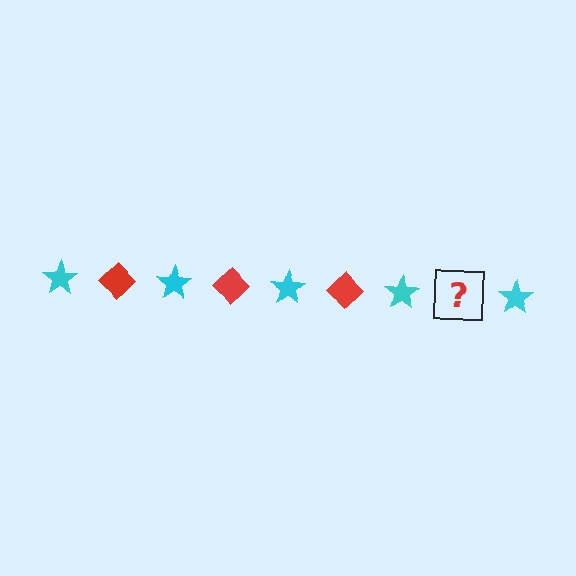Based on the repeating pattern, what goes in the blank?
The blank should be a red diamond.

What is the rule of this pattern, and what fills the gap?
The rule is that the pattern alternates between cyan star and red diamond. The gap should be filled with a red diamond.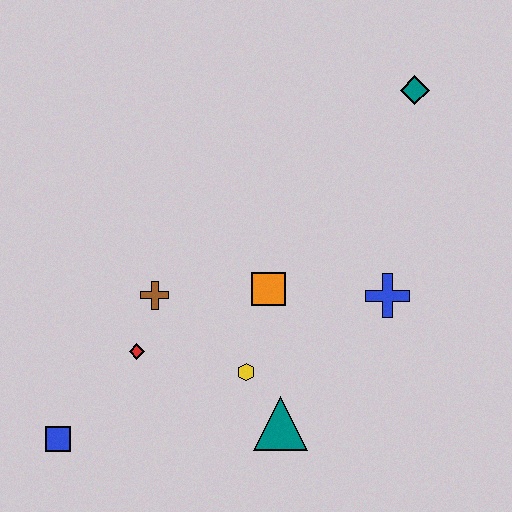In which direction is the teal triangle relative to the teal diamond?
The teal triangle is below the teal diamond.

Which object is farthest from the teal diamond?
The blue square is farthest from the teal diamond.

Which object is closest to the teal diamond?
The blue cross is closest to the teal diamond.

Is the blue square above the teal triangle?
No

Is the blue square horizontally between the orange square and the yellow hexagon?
No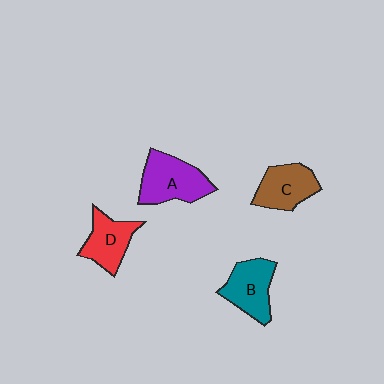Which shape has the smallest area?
Shape D (red).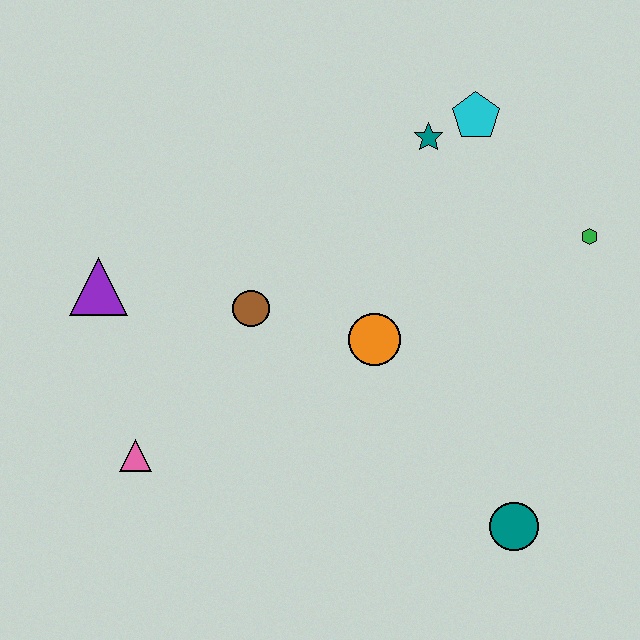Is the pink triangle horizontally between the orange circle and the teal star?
No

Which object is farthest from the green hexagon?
The pink triangle is farthest from the green hexagon.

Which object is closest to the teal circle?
The orange circle is closest to the teal circle.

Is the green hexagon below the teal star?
Yes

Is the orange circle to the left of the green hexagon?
Yes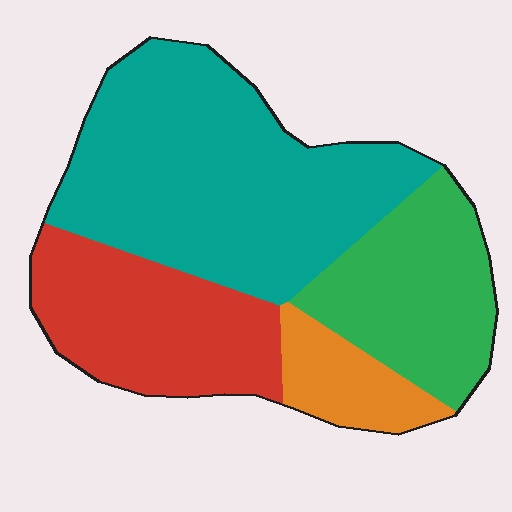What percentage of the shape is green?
Green takes up less than a quarter of the shape.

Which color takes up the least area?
Orange, at roughly 10%.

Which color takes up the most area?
Teal, at roughly 45%.